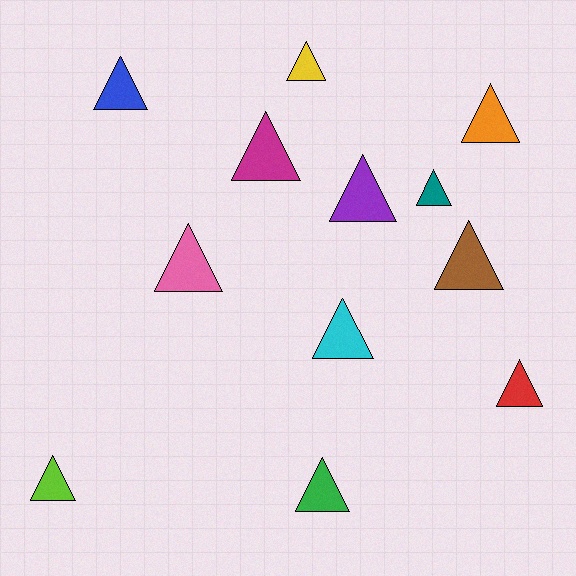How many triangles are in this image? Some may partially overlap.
There are 12 triangles.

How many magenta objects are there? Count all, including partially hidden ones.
There is 1 magenta object.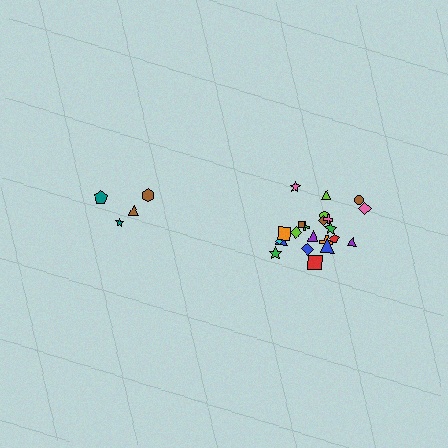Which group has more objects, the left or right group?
The right group.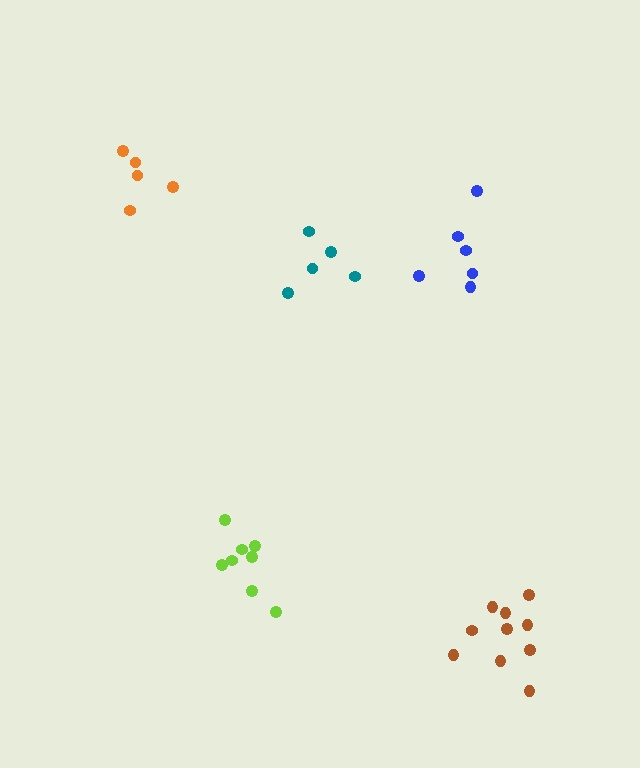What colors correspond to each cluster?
The clusters are colored: teal, brown, blue, lime, orange.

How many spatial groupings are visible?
There are 5 spatial groupings.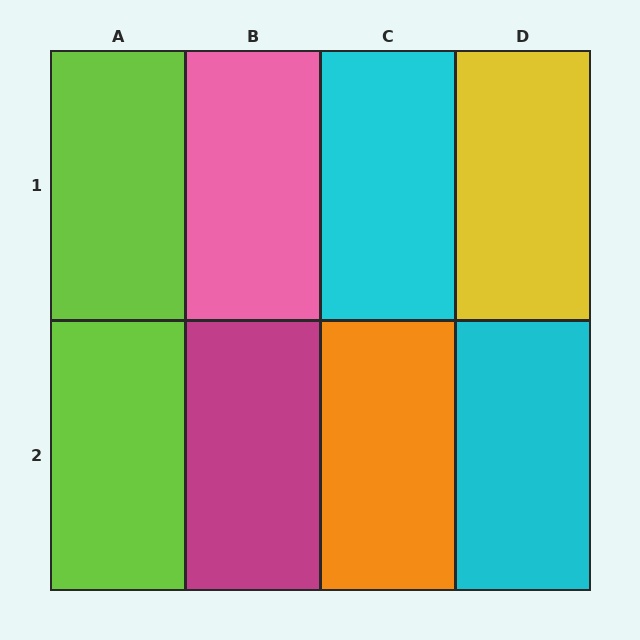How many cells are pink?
1 cell is pink.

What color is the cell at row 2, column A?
Lime.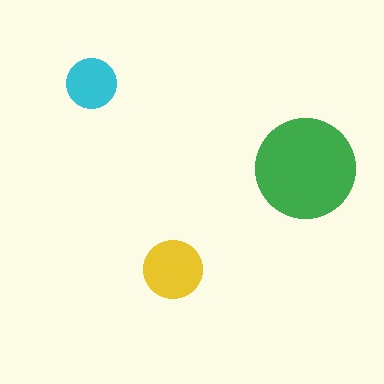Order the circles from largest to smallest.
the green one, the yellow one, the cyan one.